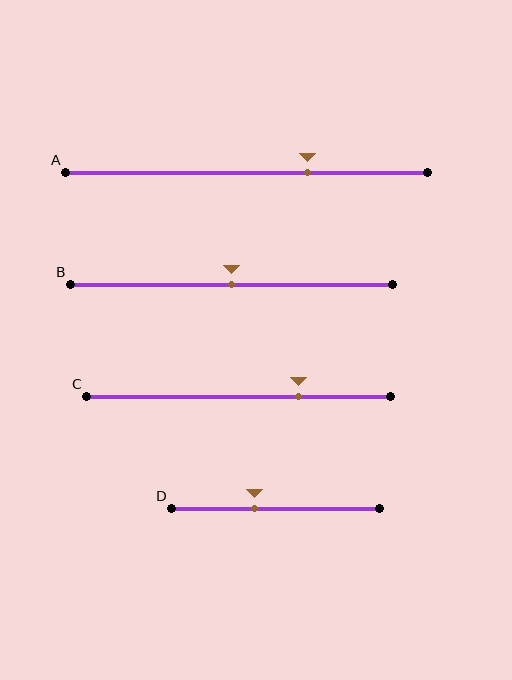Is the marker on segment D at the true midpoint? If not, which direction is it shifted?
No, the marker on segment D is shifted to the left by about 10% of the segment length.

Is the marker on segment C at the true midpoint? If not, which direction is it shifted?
No, the marker on segment C is shifted to the right by about 20% of the segment length.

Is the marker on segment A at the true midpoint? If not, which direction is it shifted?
No, the marker on segment A is shifted to the right by about 17% of the segment length.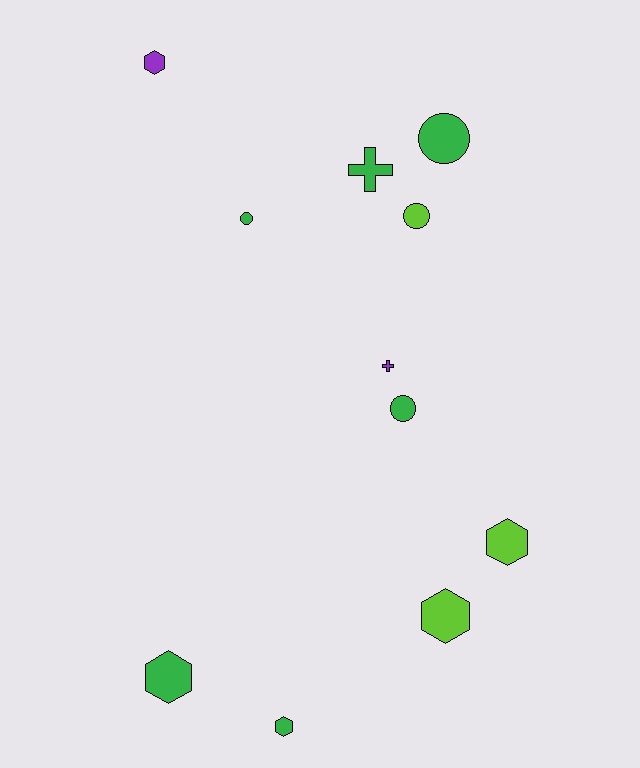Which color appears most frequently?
Green, with 6 objects.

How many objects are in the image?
There are 11 objects.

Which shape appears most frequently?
Hexagon, with 5 objects.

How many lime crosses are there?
There are no lime crosses.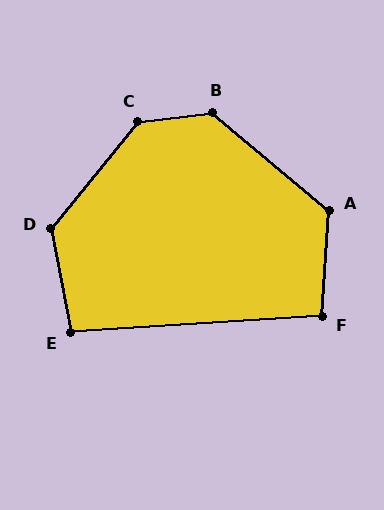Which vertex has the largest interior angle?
C, at approximately 136 degrees.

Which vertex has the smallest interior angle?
F, at approximately 97 degrees.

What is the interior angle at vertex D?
Approximately 130 degrees (obtuse).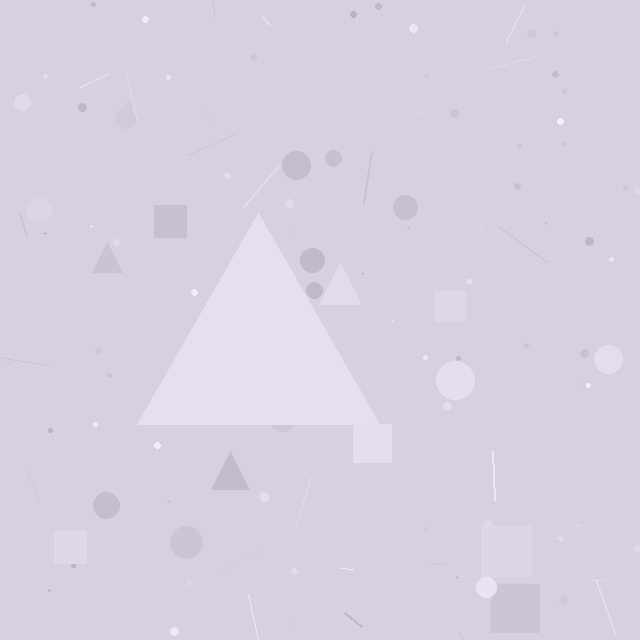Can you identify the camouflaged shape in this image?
The camouflaged shape is a triangle.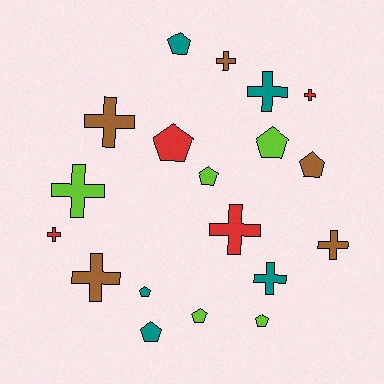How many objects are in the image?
There are 19 objects.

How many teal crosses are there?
There are 2 teal crosses.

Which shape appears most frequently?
Cross, with 10 objects.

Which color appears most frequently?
Lime, with 5 objects.